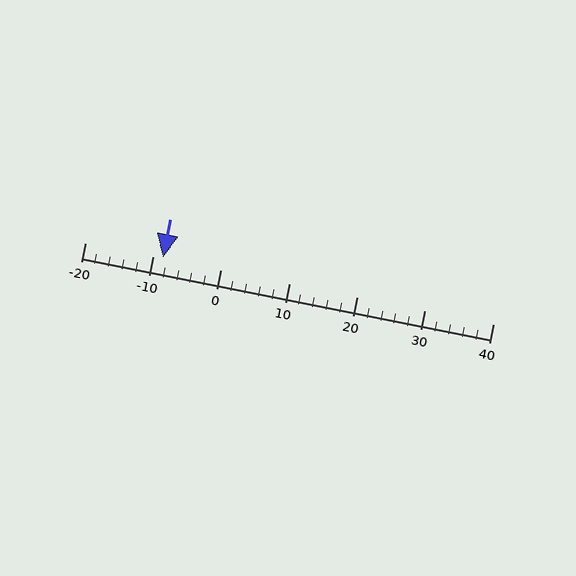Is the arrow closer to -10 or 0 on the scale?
The arrow is closer to -10.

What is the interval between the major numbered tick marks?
The major tick marks are spaced 10 units apart.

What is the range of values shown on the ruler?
The ruler shows values from -20 to 40.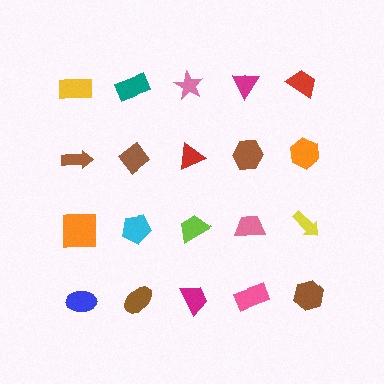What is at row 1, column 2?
A teal rectangle.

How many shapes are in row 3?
5 shapes.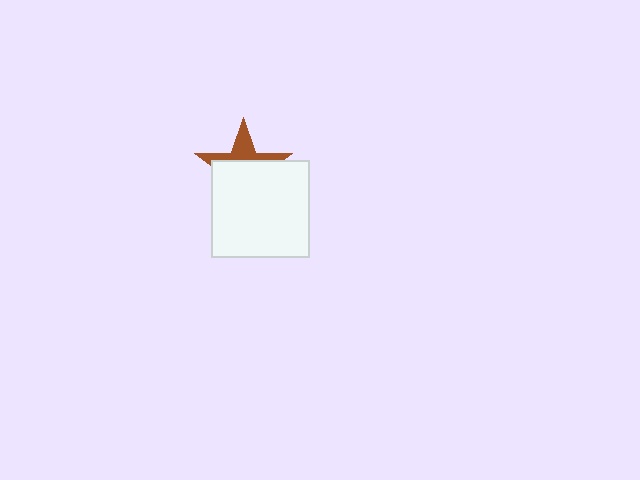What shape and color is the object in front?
The object in front is a white square.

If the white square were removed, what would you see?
You would see the complete brown star.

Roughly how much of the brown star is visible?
A small part of it is visible (roughly 33%).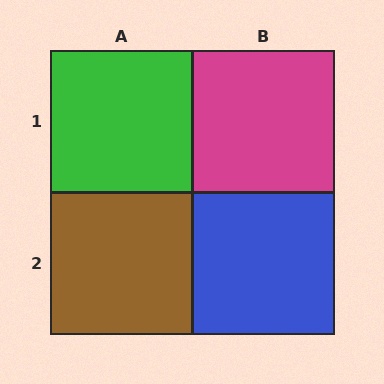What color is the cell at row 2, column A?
Brown.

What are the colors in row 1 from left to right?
Green, magenta.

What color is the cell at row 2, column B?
Blue.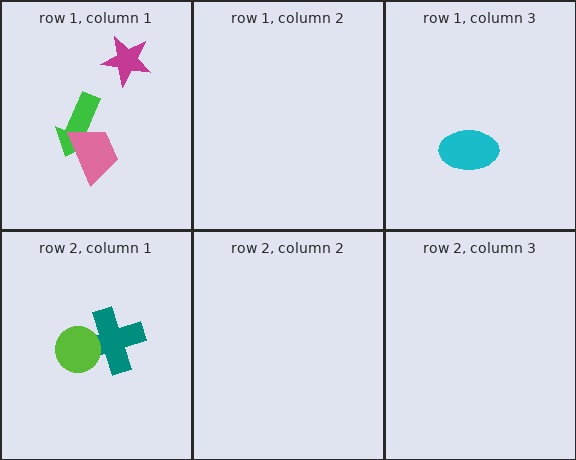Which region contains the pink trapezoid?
The row 1, column 1 region.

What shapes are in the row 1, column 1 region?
The green arrow, the magenta star, the pink trapezoid.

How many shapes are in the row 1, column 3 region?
1.